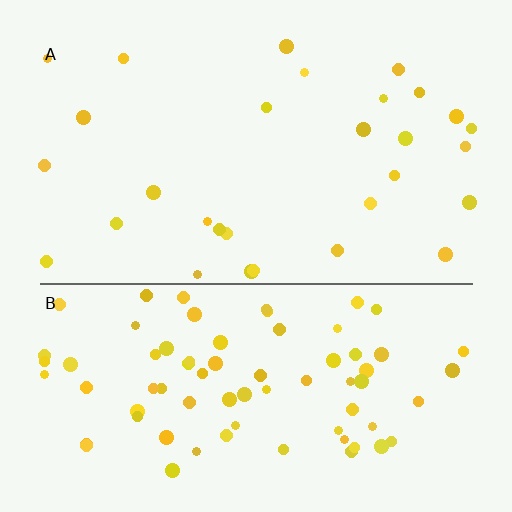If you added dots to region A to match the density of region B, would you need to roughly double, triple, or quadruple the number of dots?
Approximately triple.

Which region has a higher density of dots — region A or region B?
B (the bottom).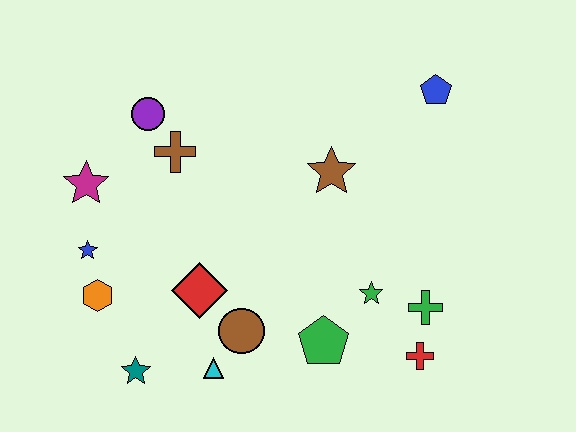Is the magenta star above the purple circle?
No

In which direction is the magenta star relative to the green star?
The magenta star is to the left of the green star.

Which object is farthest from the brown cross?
The red cross is farthest from the brown cross.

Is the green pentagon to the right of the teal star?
Yes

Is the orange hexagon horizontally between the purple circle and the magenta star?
Yes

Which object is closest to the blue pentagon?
The brown star is closest to the blue pentagon.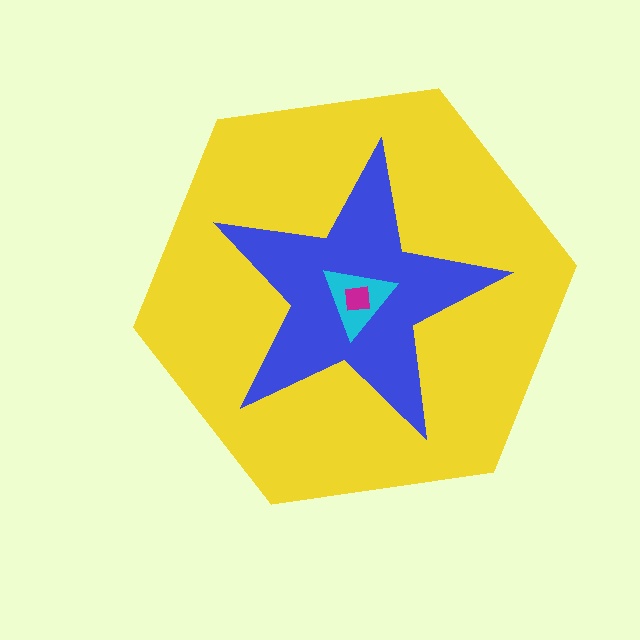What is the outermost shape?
The yellow hexagon.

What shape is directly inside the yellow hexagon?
The blue star.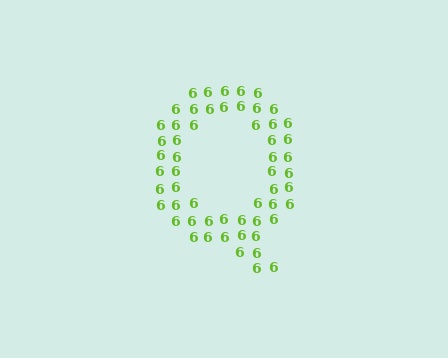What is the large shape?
The large shape is the letter Q.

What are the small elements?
The small elements are digit 6's.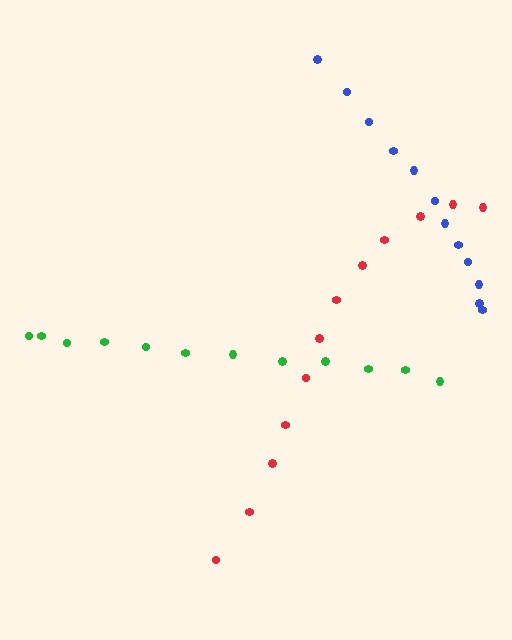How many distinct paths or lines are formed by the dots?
There are 3 distinct paths.